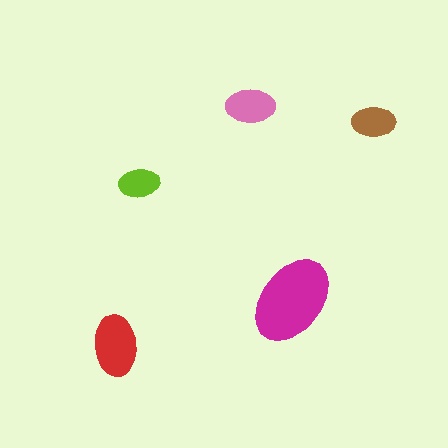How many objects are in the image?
There are 5 objects in the image.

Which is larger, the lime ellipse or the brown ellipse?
The brown one.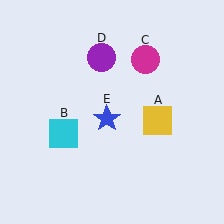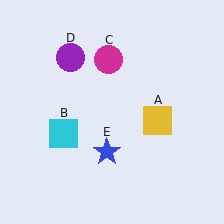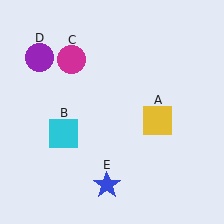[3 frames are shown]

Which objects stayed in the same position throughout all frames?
Yellow square (object A) and cyan square (object B) remained stationary.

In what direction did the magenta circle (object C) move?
The magenta circle (object C) moved left.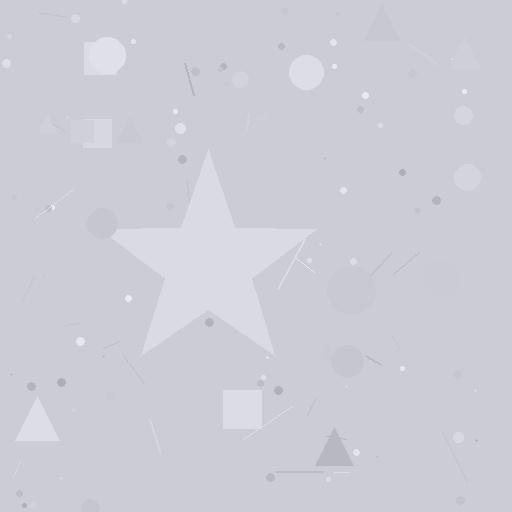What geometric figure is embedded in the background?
A star is embedded in the background.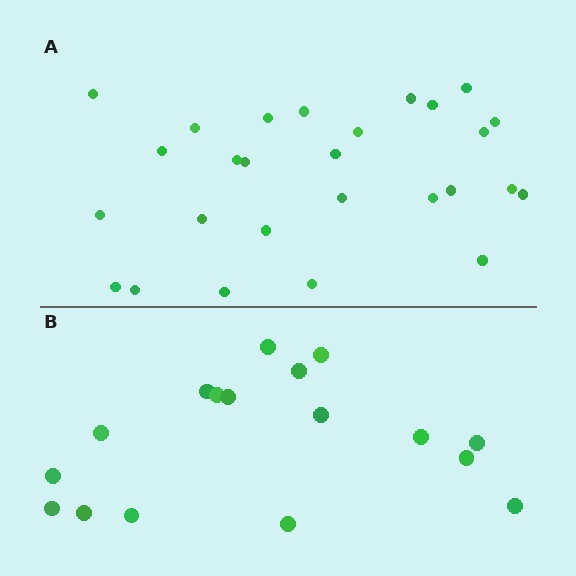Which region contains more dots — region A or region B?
Region A (the top region) has more dots.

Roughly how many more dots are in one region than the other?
Region A has roughly 10 or so more dots than region B.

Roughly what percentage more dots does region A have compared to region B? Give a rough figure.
About 60% more.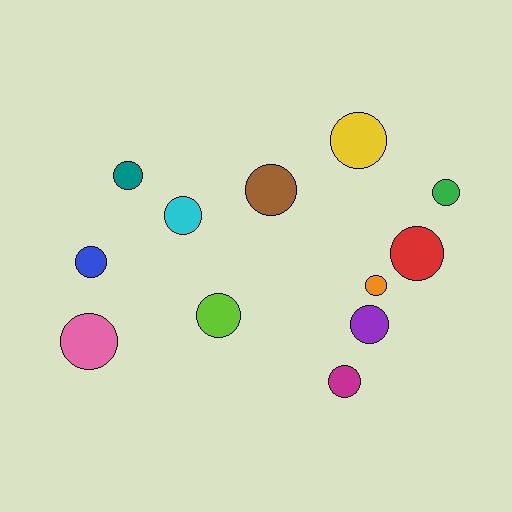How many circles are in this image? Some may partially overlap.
There are 12 circles.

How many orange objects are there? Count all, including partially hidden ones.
There is 1 orange object.